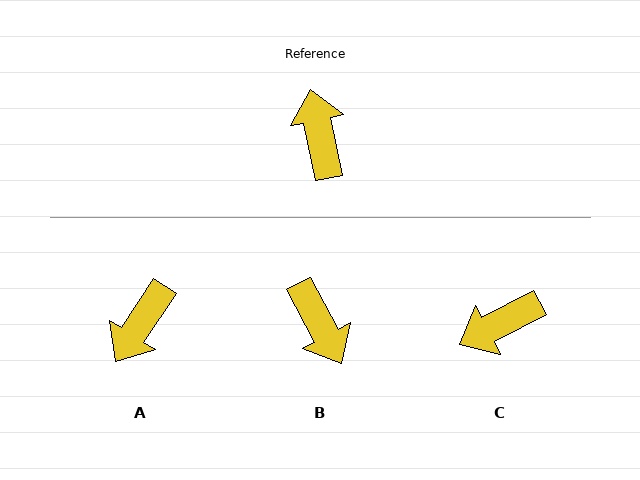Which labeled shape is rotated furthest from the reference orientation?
B, about 164 degrees away.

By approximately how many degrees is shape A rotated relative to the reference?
Approximately 135 degrees counter-clockwise.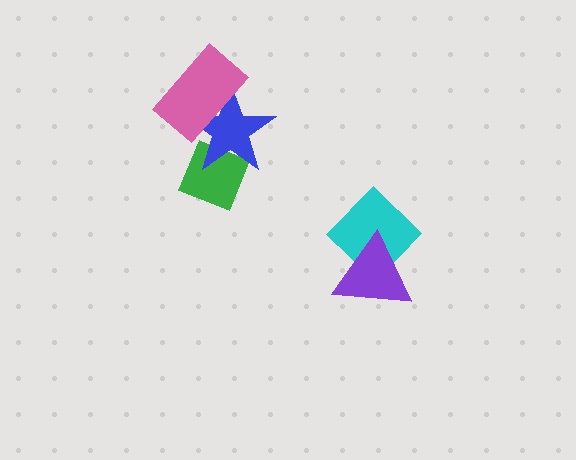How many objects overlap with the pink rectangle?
1 object overlaps with the pink rectangle.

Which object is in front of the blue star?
The pink rectangle is in front of the blue star.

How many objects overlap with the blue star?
2 objects overlap with the blue star.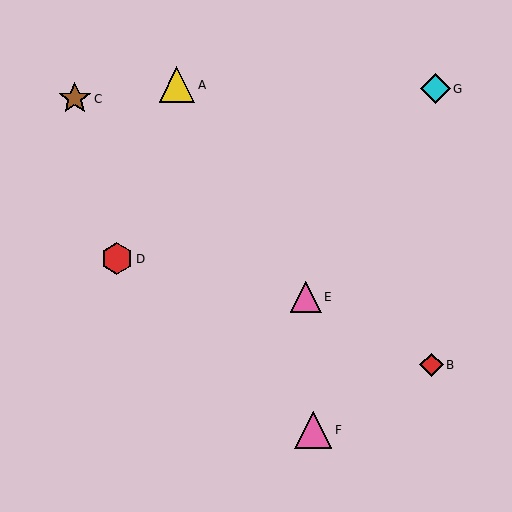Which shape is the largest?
The pink triangle (labeled F) is the largest.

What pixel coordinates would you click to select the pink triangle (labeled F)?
Click at (313, 430) to select the pink triangle F.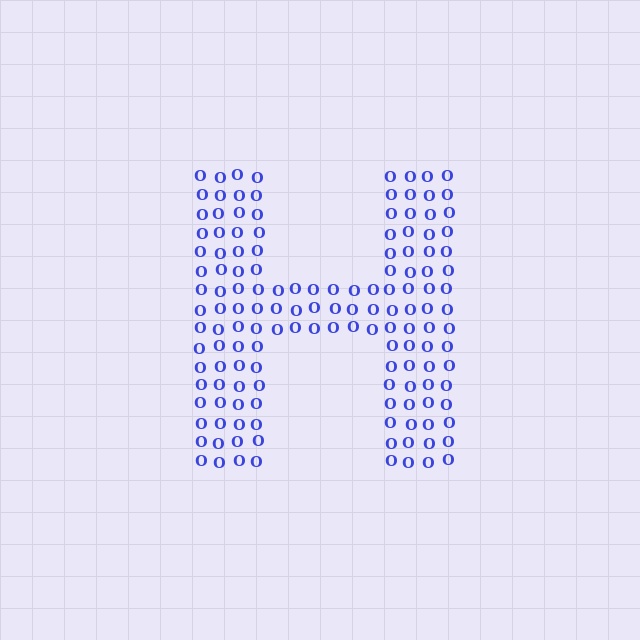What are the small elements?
The small elements are letter O's.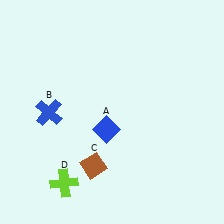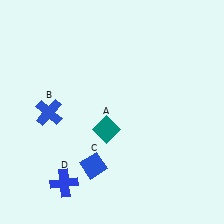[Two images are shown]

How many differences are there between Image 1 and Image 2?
There are 3 differences between the two images.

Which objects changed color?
A changed from blue to teal. C changed from brown to blue. D changed from lime to blue.